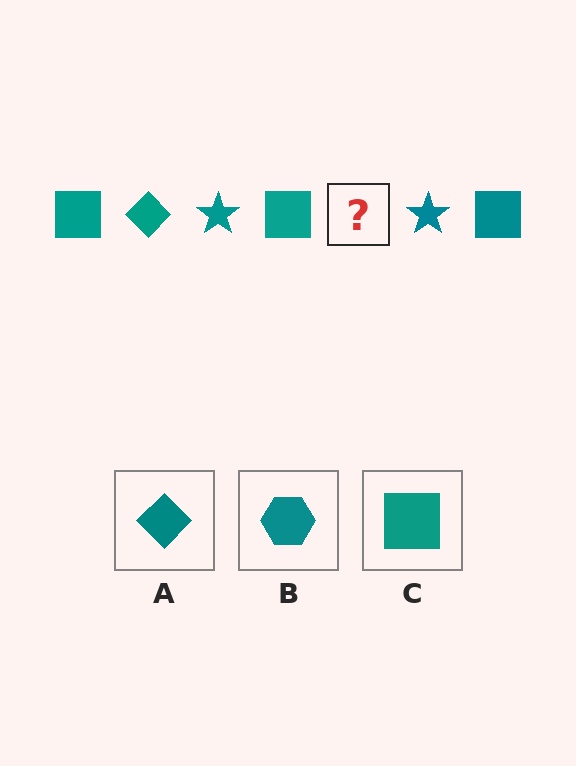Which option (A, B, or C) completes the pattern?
A.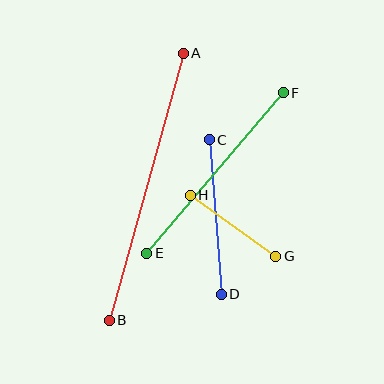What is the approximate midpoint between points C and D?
The midpoint is at approximately (215, 217) pixels.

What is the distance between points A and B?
The distance is approximately 277 pixels.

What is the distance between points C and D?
The distance is approximately 155 pixels.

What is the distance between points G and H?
The distance is approximately 105 pixels.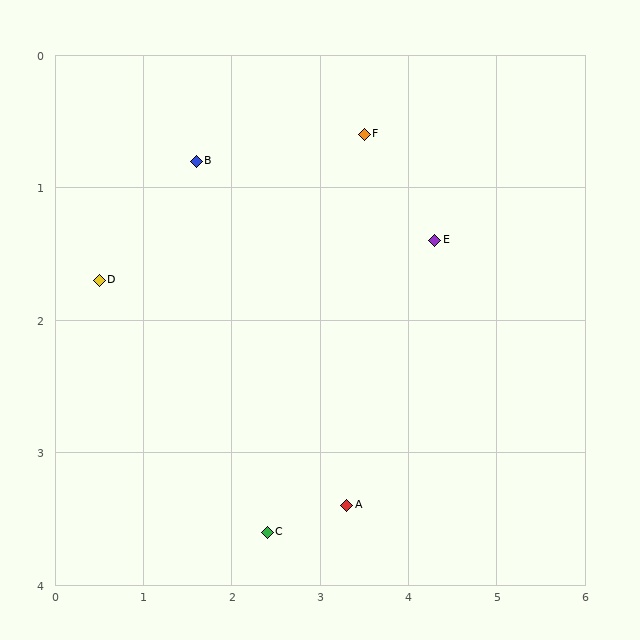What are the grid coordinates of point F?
Point F is at approximately (3.5, 0.6).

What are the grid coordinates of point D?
Point D is at approximately (0.5, 1.7).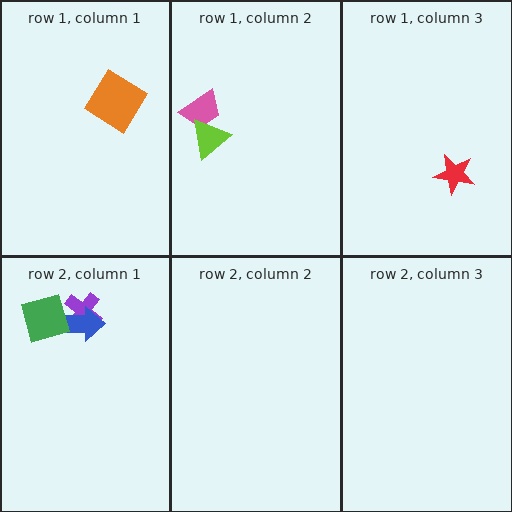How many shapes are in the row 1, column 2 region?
2.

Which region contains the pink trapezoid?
The row 1, column 2 region.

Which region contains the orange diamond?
The row 1, column 1 region.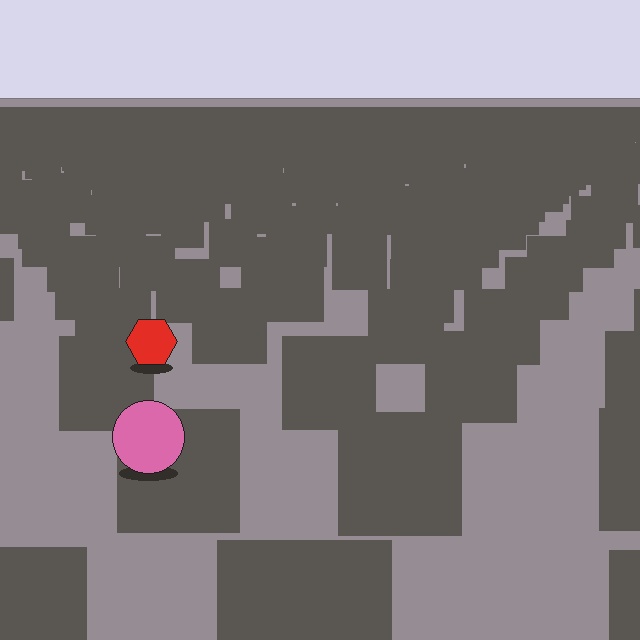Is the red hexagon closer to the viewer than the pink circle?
No. The pink circle is closer — you can tell from the texture gradient: the ground texture is coarser near it.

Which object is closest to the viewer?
The pink circle is closest. The texture marks near it are larger and more spread out.